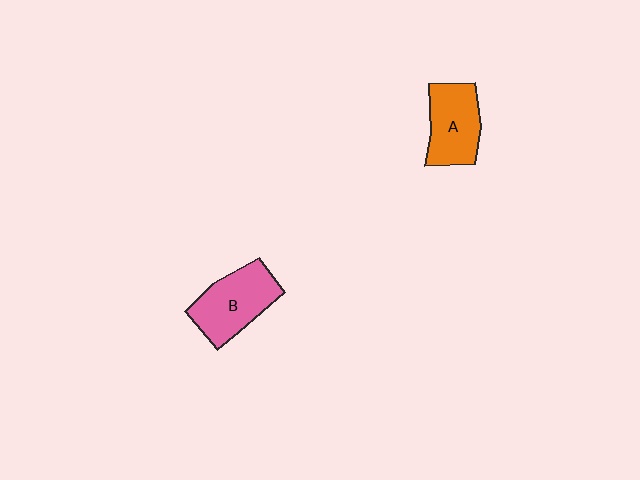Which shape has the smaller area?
Shape A (orange).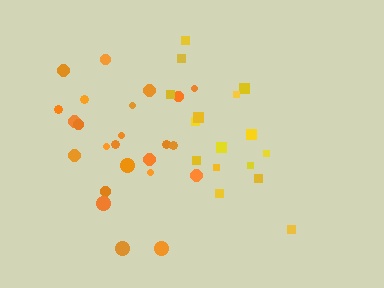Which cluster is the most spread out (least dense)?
Yellow.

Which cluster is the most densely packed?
Orange.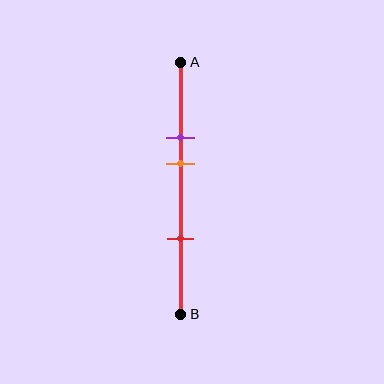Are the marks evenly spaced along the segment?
No, the marks are not evenly spaced.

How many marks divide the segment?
There are 3 marks dividing the segment.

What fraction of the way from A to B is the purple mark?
The purple mark is approximately 30% (0.3) of the way from A to B.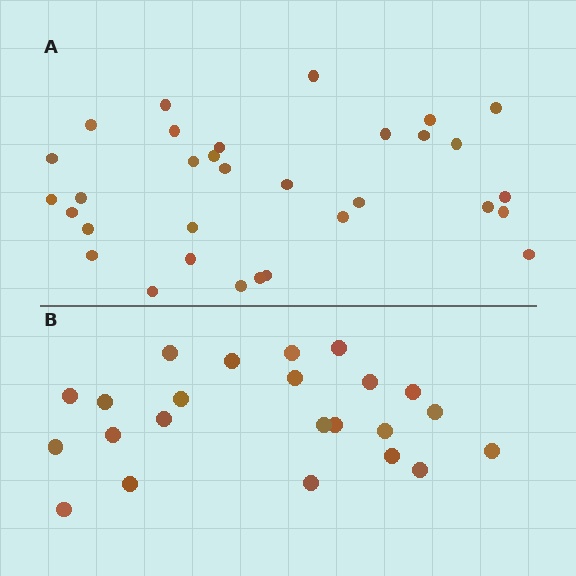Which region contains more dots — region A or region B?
Region A (the top region) has more dots.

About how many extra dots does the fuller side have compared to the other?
Region A has roughly 8 or so more dots than region B.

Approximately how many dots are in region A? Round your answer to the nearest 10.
About 30 dots. (The exact count is 32, which rounds to 30.)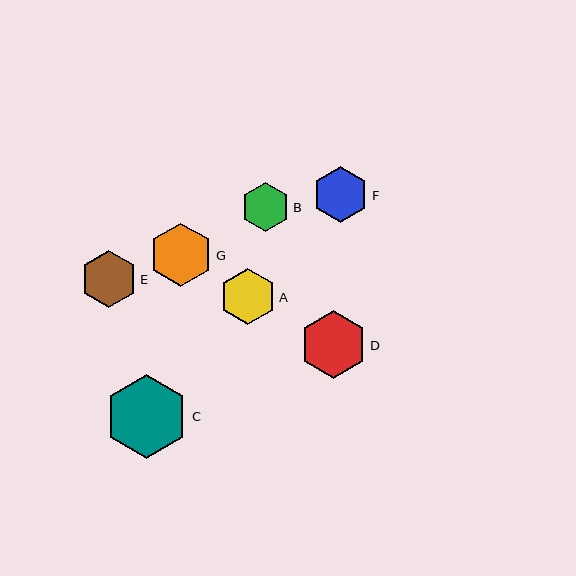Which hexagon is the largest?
Hexagon C is the largest with a size of approximately 84 pixels.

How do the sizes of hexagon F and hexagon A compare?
Hexagon F and hexagon A are approximately the same size.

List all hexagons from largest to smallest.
From largest to smallest: C, D, G, E, F, A, B.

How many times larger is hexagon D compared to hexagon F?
Hexagon D is approximately 1.2 times the size of hexagon F.